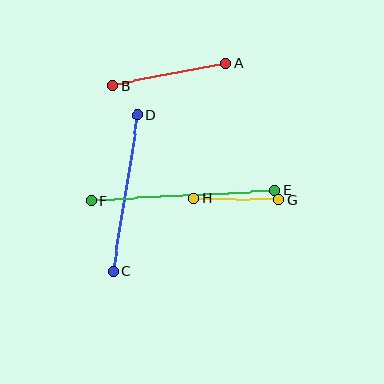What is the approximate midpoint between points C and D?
The midpoint is at approximately (125, 193) pixels.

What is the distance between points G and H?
The distance is approximately 85 pixels.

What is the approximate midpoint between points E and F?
The midpoint is at approximately (183, 196) pixels.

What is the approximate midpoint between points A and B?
The midpoint is at approximately (169, 74) pixels.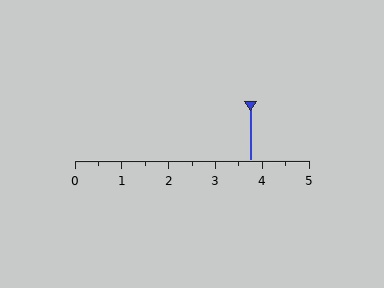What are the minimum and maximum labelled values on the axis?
The axis runs from 0 to 5.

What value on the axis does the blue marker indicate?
The marker indicates approximately 3.8.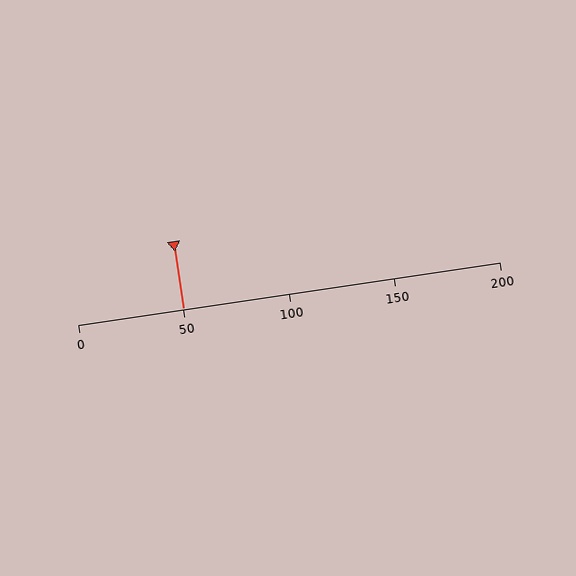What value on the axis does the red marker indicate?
The marker indicates approximately 50.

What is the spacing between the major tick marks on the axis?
The major ticks are spaced 50 apart.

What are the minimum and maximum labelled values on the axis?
The axis runs from 0 to 200.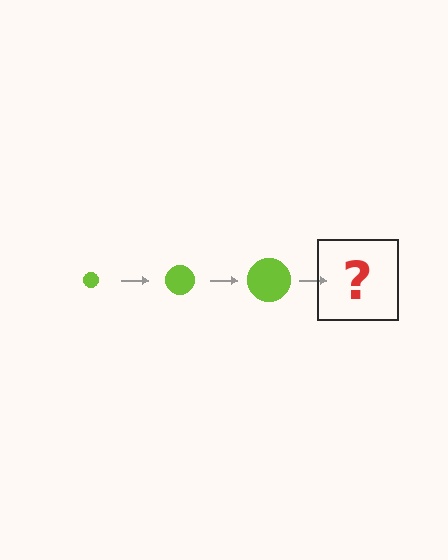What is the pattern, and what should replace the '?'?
The pattern is that the circle gets progressively larger each step. The '?' should be a lime circle, larger than the previous one.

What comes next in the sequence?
The next element should be a lime circle, larger than the previous one.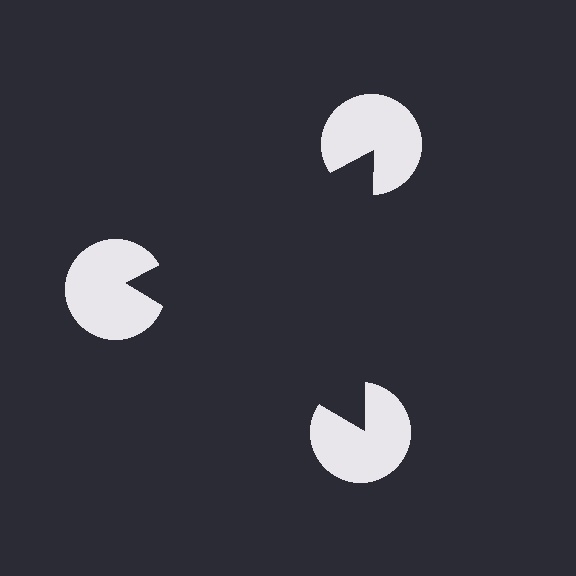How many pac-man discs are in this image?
There are 3 — one at each vertex of the illusory triangle.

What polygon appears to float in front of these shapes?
An illusory triangle — its edges are inferred from the aligned wedge cuts in the pac-man discs, not physically drawn.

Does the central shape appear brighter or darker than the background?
It typically appears slightly darker than the background, even though no actual brightness change is drawn.